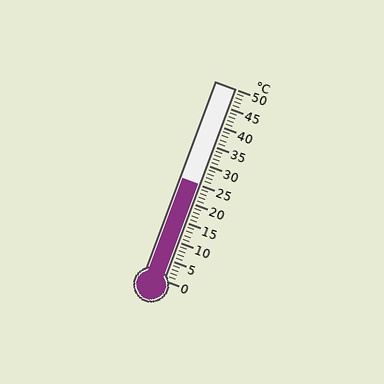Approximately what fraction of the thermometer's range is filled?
The thermometer is filled to approximately 50% of its range.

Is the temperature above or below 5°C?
The temperature is above 5°C.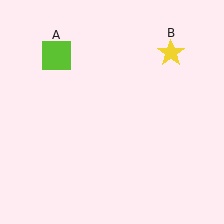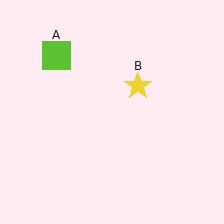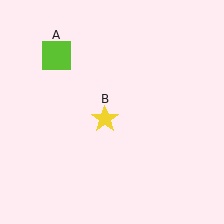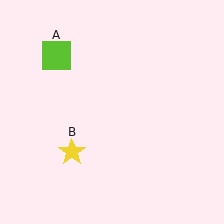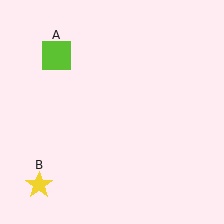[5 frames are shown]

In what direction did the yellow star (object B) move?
The yellow star (object B) moved down and to the left.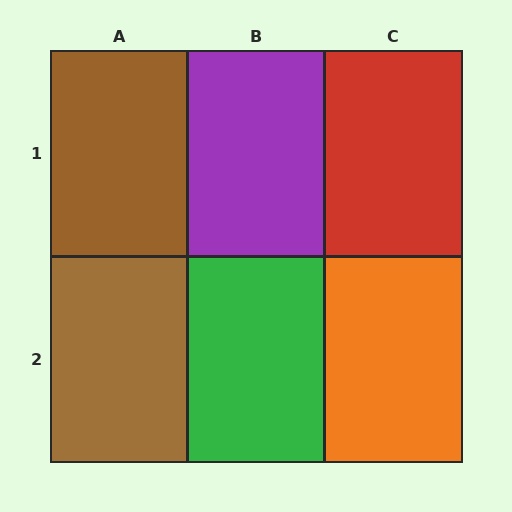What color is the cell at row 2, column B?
Green.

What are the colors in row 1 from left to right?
Brown, purple, red.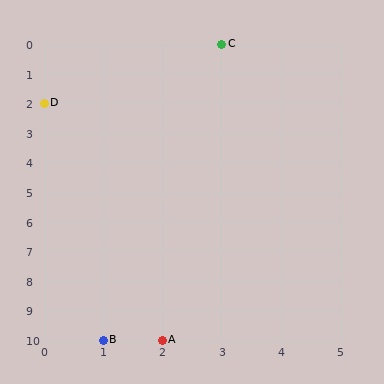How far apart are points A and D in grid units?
Points A and D are 2 columns and 8 rows apart (about 8.2 grid units diagonally).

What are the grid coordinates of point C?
Point C is at grid coordinates (3, 0).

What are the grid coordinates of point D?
Point D is at grid coordinates (0, 2).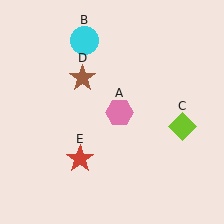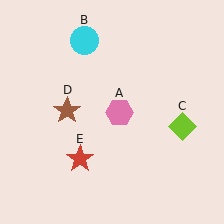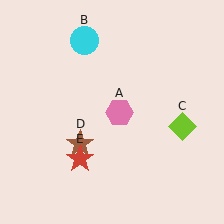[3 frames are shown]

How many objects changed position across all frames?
1 object changed position: brown star (object D).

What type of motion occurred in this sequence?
The brown star (object D) rotated counterclockwise around the center of the scene.